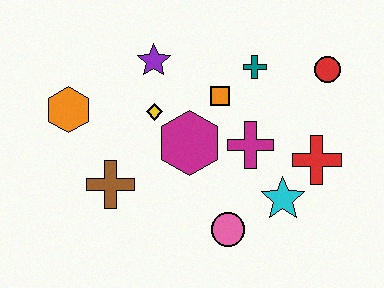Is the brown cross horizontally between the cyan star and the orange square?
No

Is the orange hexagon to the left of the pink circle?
Yes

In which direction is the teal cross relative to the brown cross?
The teal cross is to the right of the brown cross.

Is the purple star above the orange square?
Yes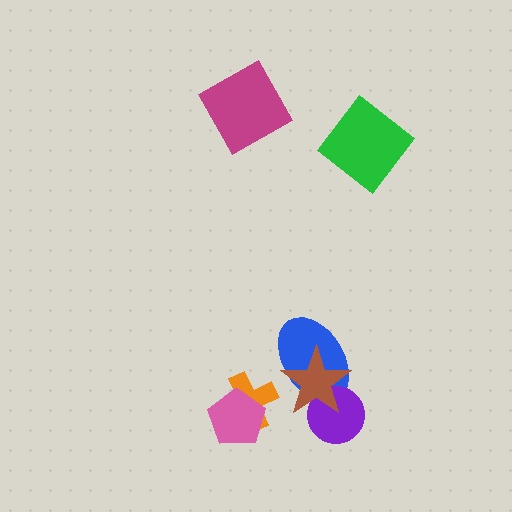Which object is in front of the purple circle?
The brown star is in front of the purple circle.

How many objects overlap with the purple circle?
2 objects overlap with the purple circle.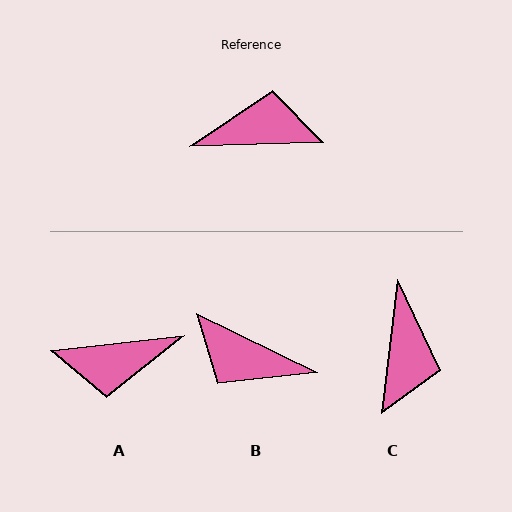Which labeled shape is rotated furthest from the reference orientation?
A, about 175 degrees away.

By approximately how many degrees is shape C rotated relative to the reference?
Approximately 98 degrees clockwise.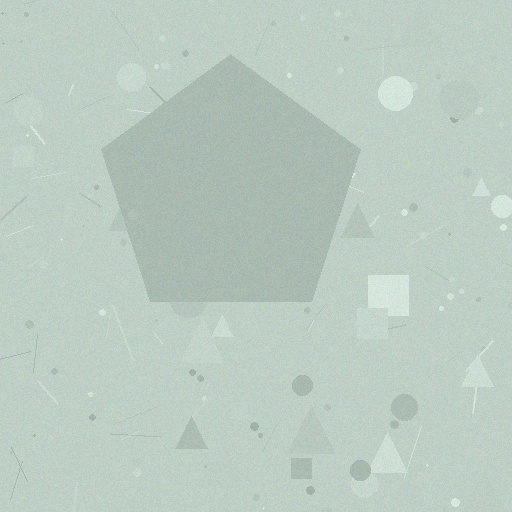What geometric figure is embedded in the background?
A pentagon is embedded in the background.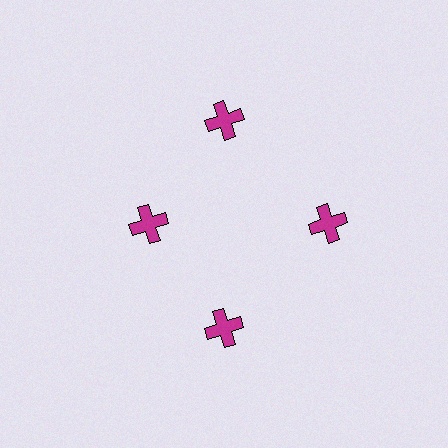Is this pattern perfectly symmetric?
No. The 4 magenta crosses are arranged in a ring, but one element near the 9 o'clock position is pulled inward toward the center, breaking the 4-fold rotational symmetry.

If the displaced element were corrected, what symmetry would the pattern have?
It would have 4-fold rotational symmetry — the pattern would map onto itself every 90 degrees.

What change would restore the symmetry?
The symmetry would be restored by moving it outward, back onto the ring so that all 4 crosses sit at equal angles and equal distance from the center.